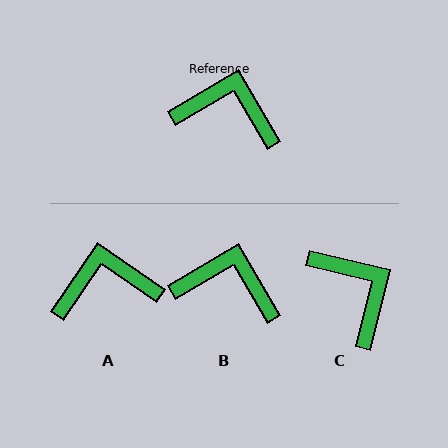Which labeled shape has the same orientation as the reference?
B.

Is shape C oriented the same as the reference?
No, it is off by about 44 degrees.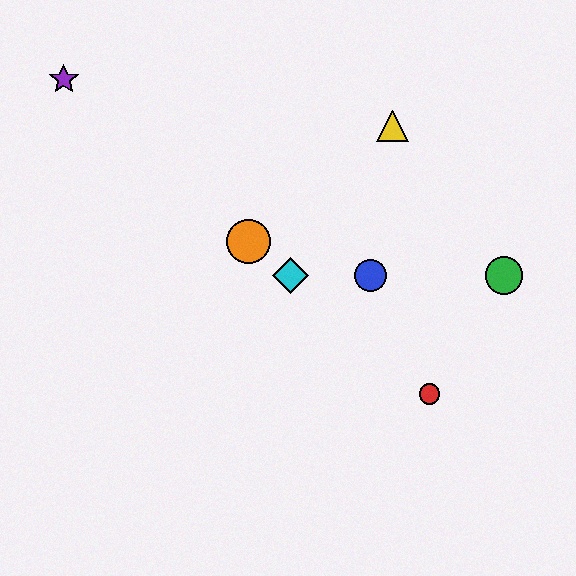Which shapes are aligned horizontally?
The blue circle, the green circle, the cyan diamond are aligned horizontally.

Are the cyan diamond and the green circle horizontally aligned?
Yes, both are at y≈276.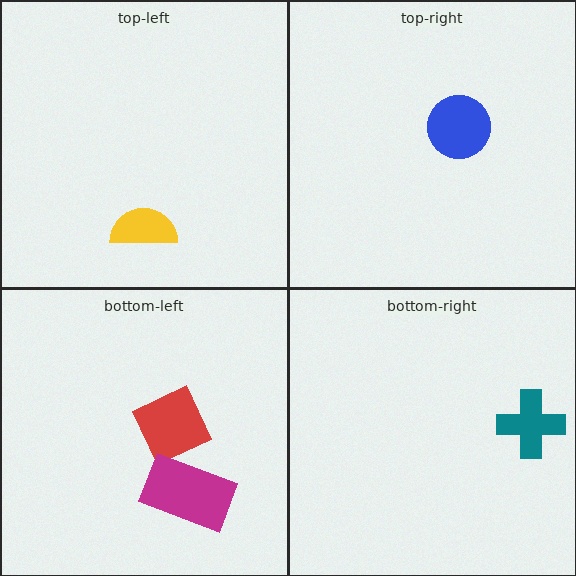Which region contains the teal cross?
The bottom-right region.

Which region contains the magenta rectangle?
The bottom-left region.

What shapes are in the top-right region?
The blue circle.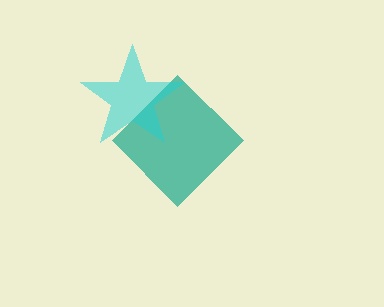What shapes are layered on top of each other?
The layered shapes are: a teal diamond, a cyan star.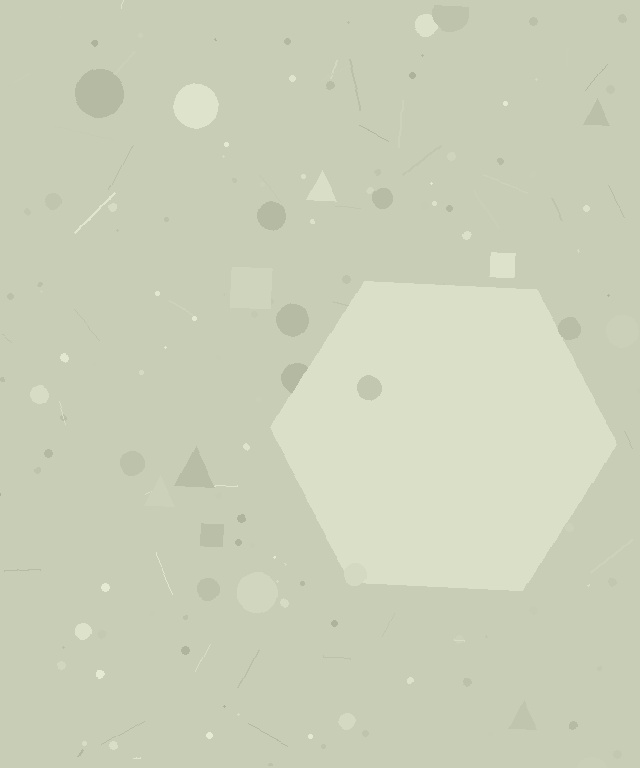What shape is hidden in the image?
A hexagon is hidden in the image.